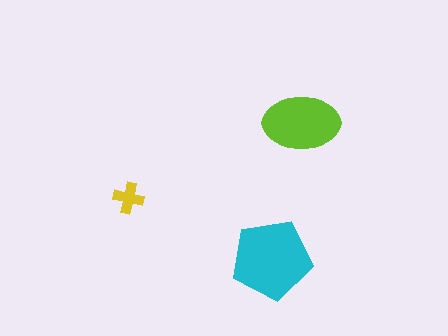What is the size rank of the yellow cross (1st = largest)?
3rd.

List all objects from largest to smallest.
The cyan pentagon, the lime ellipse, the yellow cross.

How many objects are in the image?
There are 3 objects in the image.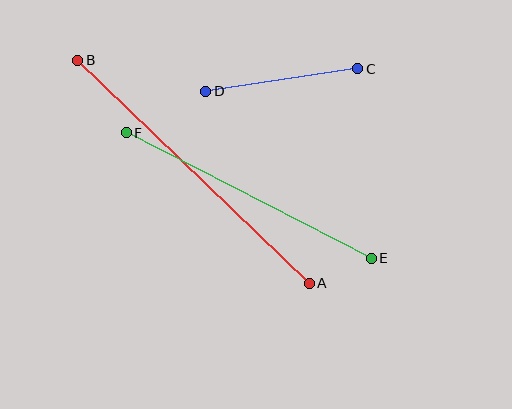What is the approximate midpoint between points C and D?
The midpoint is at approximately (282, 80) pixels.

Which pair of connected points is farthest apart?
Points A and B are farthest apart.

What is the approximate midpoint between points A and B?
The midpoint is at approximately (193, 172) pixels.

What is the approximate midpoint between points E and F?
The midpoint is at approximately (249, 195) pixels.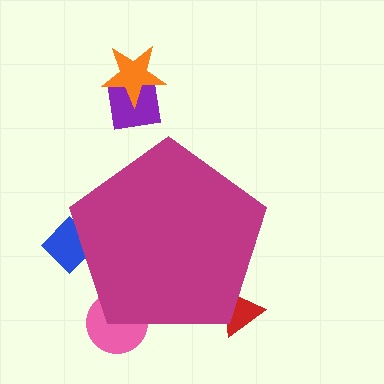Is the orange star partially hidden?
No, the orange star is fully visible.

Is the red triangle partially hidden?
Yes, the red triangle is partially hidden behind the magenta pentagon.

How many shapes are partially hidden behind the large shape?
3 shapes are partially hidden.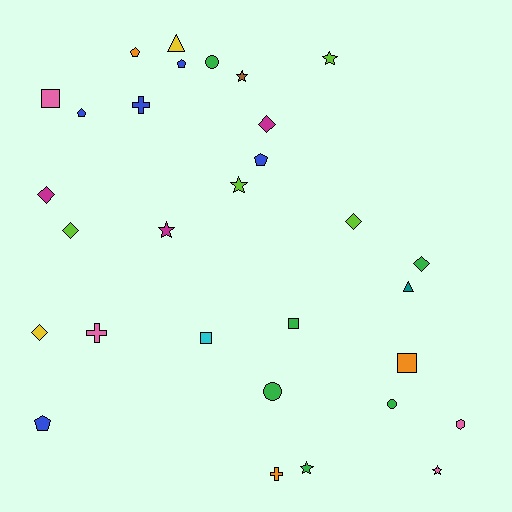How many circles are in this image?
There are 3 circles.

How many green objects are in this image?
There are 6 green objects.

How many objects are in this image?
There are 30 objects.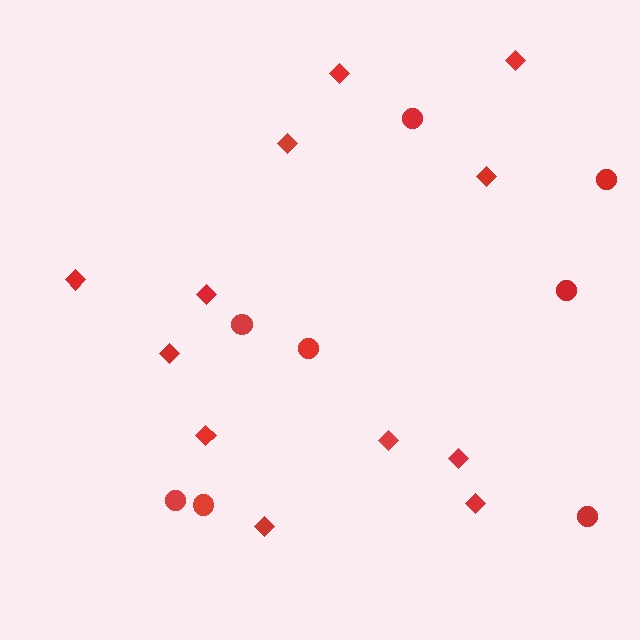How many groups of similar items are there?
There are 2 groups: one group of diamonds (12) and one group of circles (8).